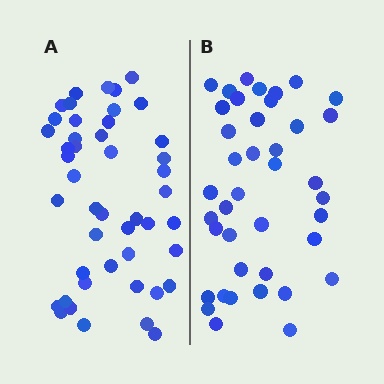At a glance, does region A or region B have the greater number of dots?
Region A (the left region) has more dots.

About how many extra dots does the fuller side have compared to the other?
Region A has about 6 more dots than region B.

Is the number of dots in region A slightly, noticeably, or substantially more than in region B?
Region A has only slightly more — the two regions are fairly close. The ratio is roughly 1.1 to 1.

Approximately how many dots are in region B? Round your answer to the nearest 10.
About 40 dots.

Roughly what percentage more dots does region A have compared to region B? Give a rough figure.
About 15% more.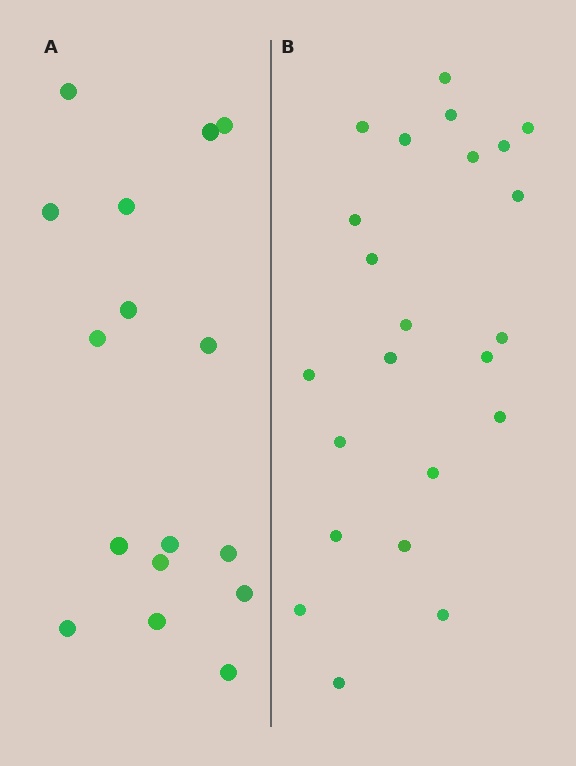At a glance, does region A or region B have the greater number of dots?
Region B (the right region) has more dots.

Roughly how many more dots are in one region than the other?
Region B has roughly 8 or so more dots than region A.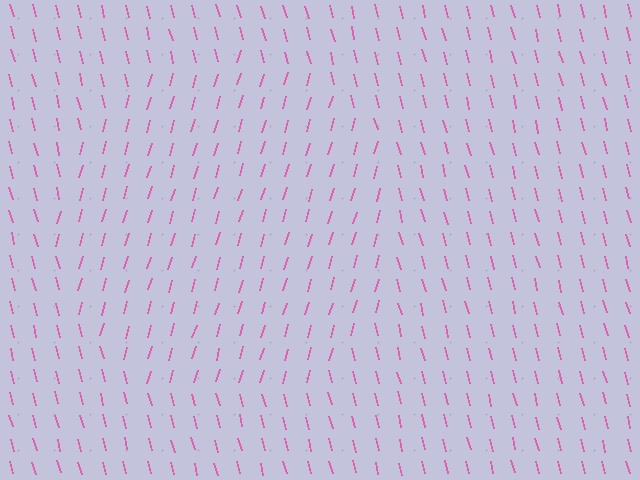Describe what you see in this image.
The image is filled with small pink line segments. A circle region in the image has lines oriented differently from the surrounding lines, creating a visible texture boundary.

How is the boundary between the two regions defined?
The boundary is defined purely by a change in line orientation (approximately 31 degrees difference). All lines are the same color and thickness.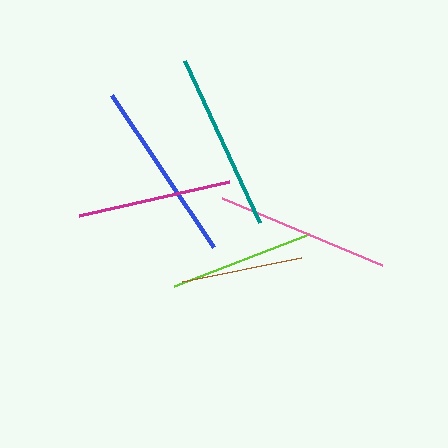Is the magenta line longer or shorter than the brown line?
The magenta line is longer than the brown line.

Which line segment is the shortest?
The brown line is the shortest at approximately 121 pixels.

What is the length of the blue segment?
The blue segment is approximately 183 pixels long.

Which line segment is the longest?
The blue line is the longest at approximately 183 pixels.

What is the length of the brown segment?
The brown segment is approximately 121 pixels long.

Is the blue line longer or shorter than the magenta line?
The blue line is longer than the magenta line.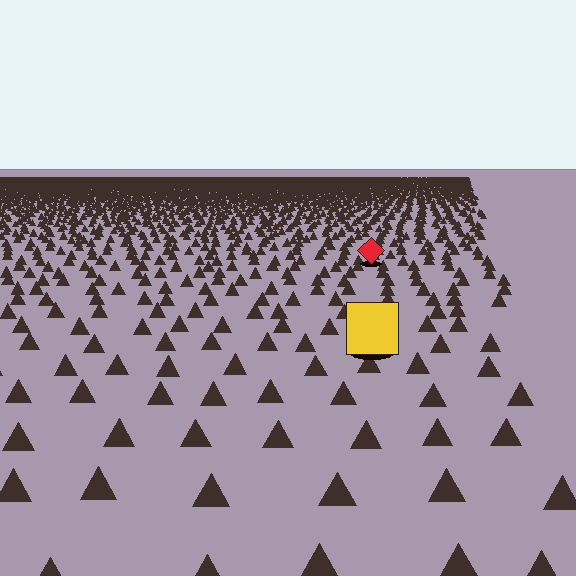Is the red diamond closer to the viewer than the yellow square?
No. The yellow square is closer — you can tell from the texture gradient: the ground texture is coarser near it.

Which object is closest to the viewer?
The yellow square is closest. The texture marks near it are larger and more spread out.